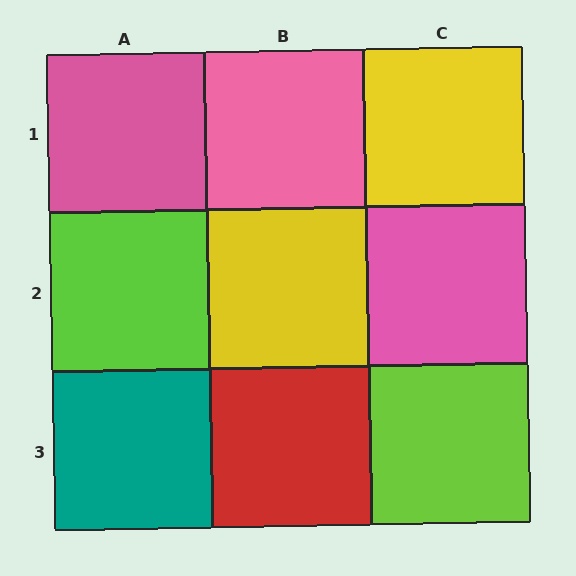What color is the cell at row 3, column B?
Red.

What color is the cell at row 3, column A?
Teal.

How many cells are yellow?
2 cells are yellow.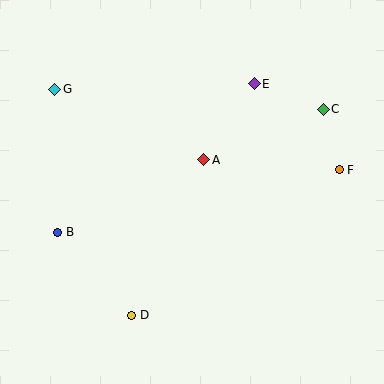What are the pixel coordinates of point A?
Point A is at (204, 160).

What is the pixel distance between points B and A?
The distance between B and A is 163 pixels.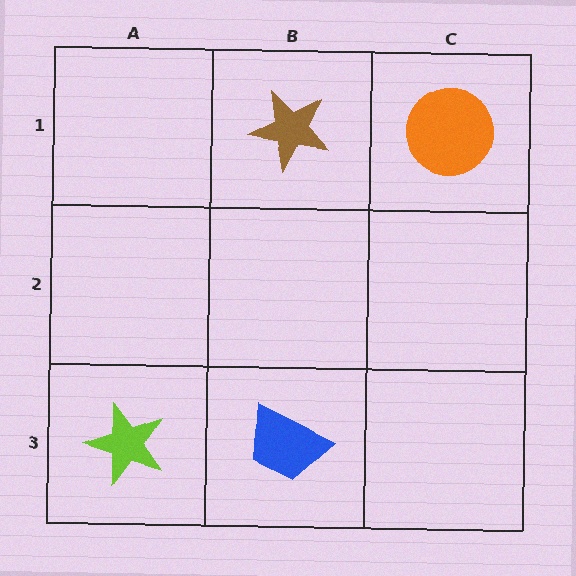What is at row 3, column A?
A lime star.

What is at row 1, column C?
An orange circle.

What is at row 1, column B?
A brown star.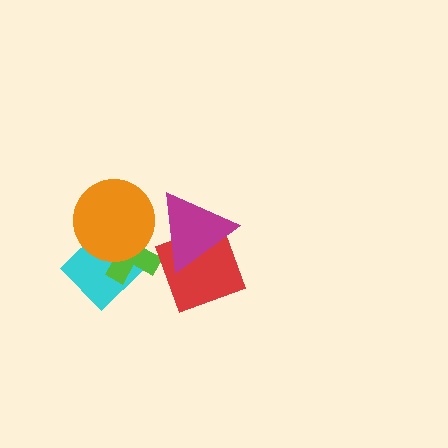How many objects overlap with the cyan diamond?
2 objects overlap with the cyan diamond.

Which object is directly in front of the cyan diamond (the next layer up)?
The lime cross is directly in front of the cyan diamond.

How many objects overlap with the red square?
1 object overlaps with the red square.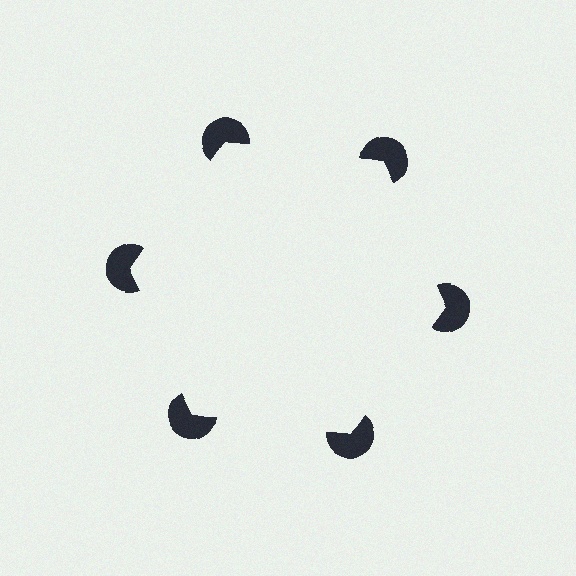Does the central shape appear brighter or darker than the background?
It typically appears slightly brighter than the background, even though no actual brightness change is drawn.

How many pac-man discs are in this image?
There are 6 — one at each vertex of the illusory hexagon.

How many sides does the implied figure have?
6 sides.